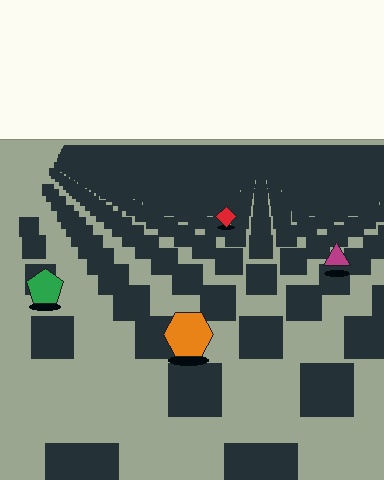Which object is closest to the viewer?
The orange hexagon is closest. The texture marks near it are larger and more spread out.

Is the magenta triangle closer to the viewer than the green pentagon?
No. The green pentagon is closer — you can tell from the texture gradient: the ground texture is coarser near it.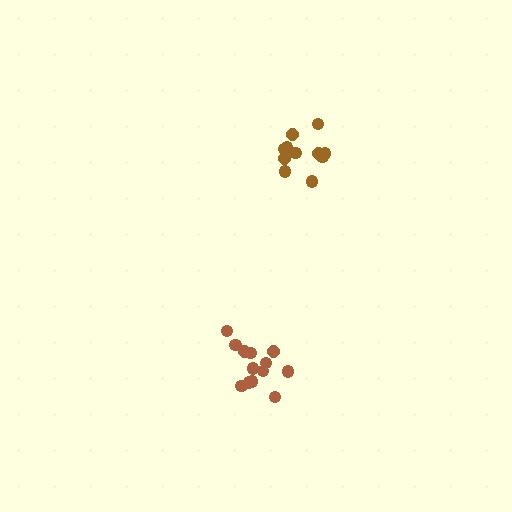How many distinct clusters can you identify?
There are 2 distinct clusters.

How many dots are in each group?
Group 1: 11 dots, Group 2: 13 dots (24 total).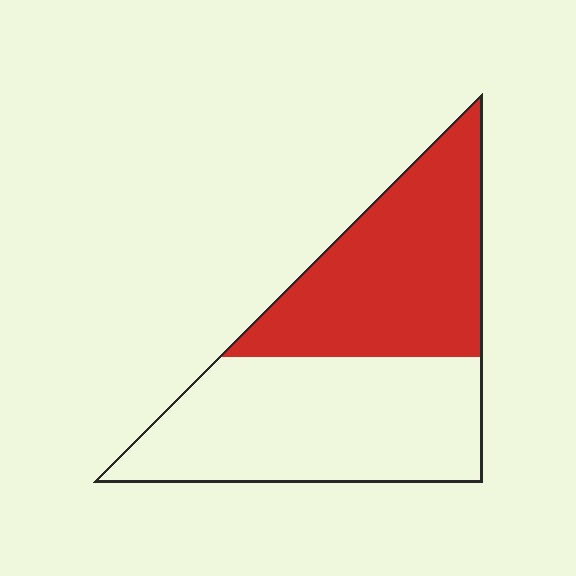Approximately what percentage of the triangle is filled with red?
Approximately 45%.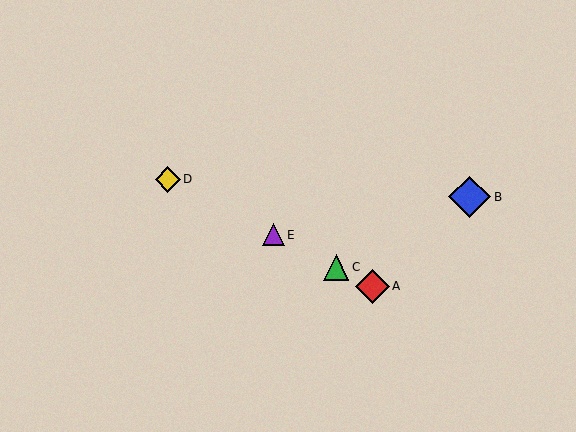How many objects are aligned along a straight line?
4 objects (A, C, D, E) are aligned along a straight line.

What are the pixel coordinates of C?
Object C is at (336, 267).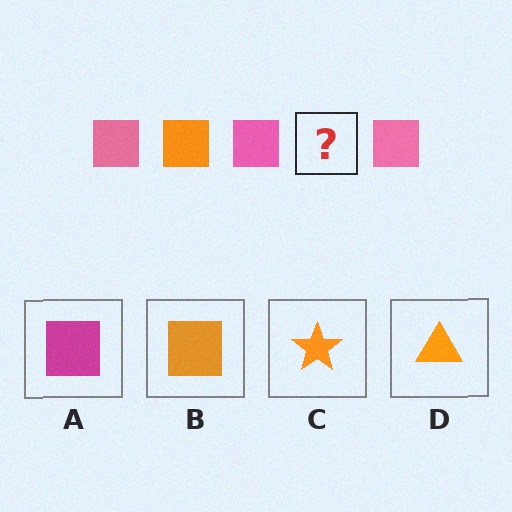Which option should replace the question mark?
Option B.